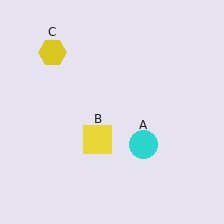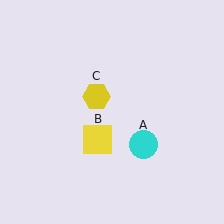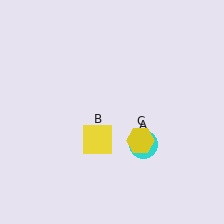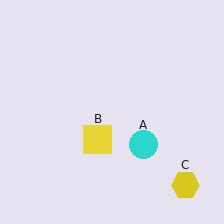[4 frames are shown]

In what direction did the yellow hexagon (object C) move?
The yellow hexagon (object C) moved down and to the right.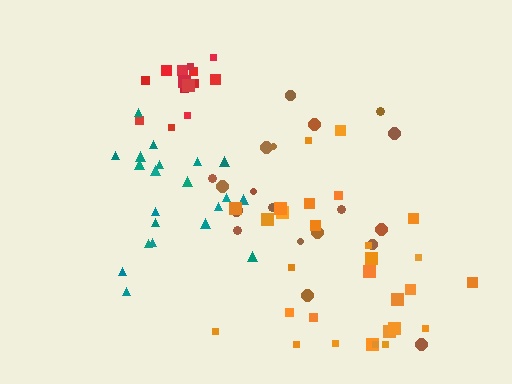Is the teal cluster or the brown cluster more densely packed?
Teal.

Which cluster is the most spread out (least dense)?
Brown.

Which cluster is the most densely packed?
Red.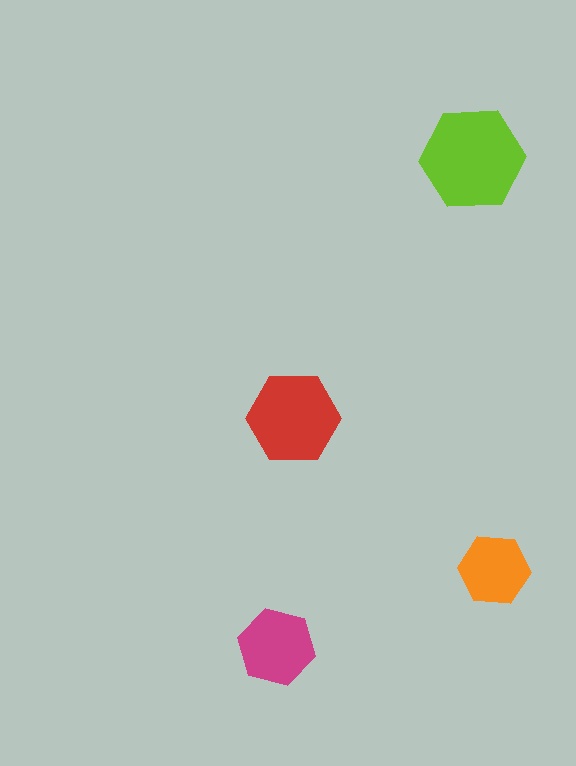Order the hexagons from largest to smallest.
the lime one, the red one, the magenta one, the orange one.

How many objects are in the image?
There are 4 objects in the image.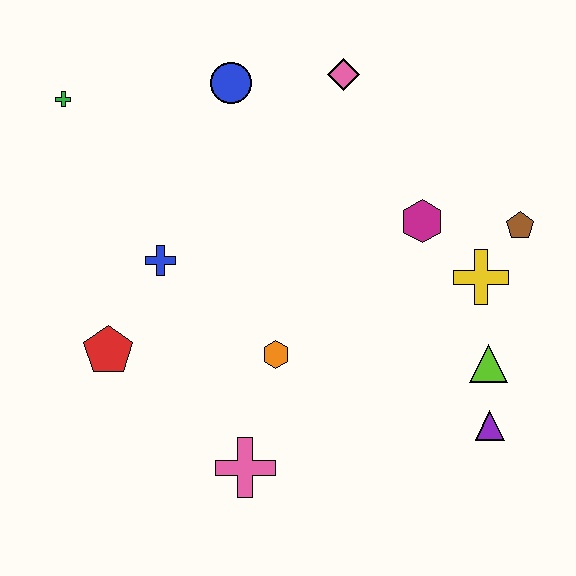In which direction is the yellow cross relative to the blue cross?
The yellow cross is to the right of the blue cross.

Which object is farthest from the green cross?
The purple triangle is farthest from the green cross.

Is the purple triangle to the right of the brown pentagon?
No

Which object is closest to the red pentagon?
The blue cross is closest to the red pentagon.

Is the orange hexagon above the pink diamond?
No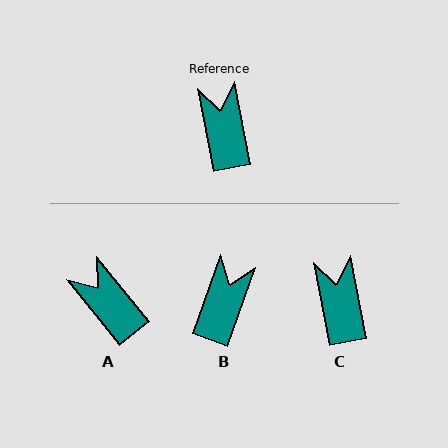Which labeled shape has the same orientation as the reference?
C.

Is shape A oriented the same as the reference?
No, it is off by about 29 degrees.